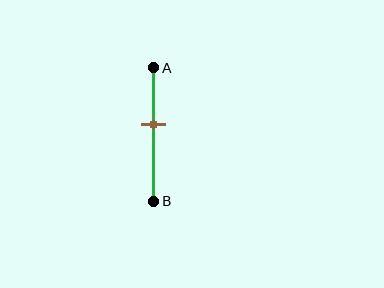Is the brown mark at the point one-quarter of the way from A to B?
No, the mark is at about 45% from A, not at the 25% one-quarter point.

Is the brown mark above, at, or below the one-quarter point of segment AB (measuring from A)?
The brown mark is below the one-quarter point of segment AB.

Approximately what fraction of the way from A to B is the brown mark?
The brown mark is approximately 45% of the way from A to B.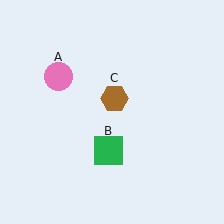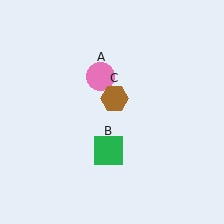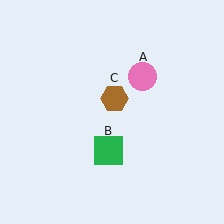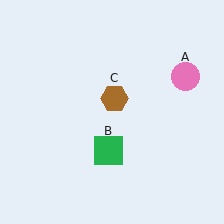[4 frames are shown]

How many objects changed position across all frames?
1 object changed position: pink circle (object A).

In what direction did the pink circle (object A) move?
The pink circle (object A) moved right.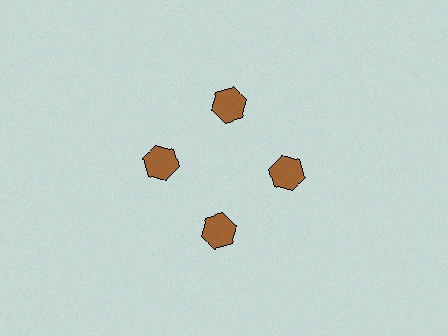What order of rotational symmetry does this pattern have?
This pattern has 4-fold rotational symmetry.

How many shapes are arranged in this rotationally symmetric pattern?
There are 4 shapes, arranged in 4 groups of 1.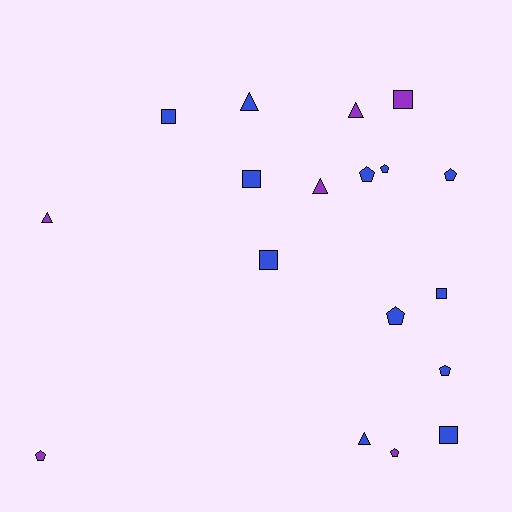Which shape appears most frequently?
Pentagon, with 7 objects.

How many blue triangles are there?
There are 2 blue triangles.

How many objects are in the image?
There are 18 objects.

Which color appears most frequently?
Blue, with 12 objects.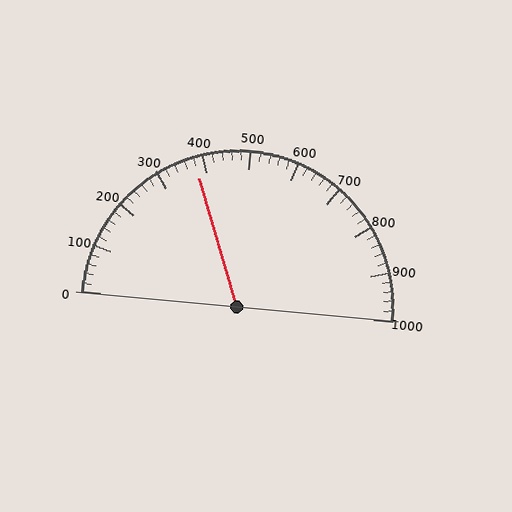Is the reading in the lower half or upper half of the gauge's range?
The reading is in the lower half of the range (0 to 1000).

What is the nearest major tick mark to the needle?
The nearest major tick mark is 400.